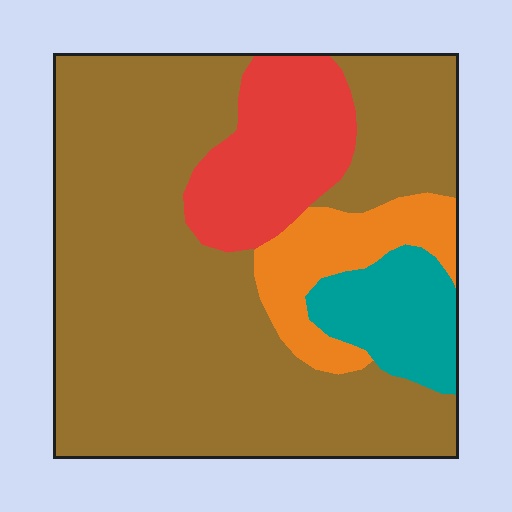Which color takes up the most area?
Brown, at roughly 65%.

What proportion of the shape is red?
Red covers about 15% of the shape.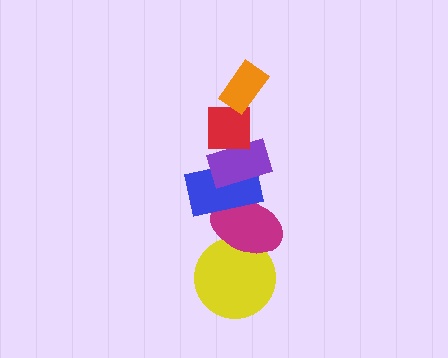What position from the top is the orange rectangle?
The orange rectangle is 1st from the top.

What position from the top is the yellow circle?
The yellow circle is 6th from the top.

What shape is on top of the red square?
The orange rectangle is on top of the red square.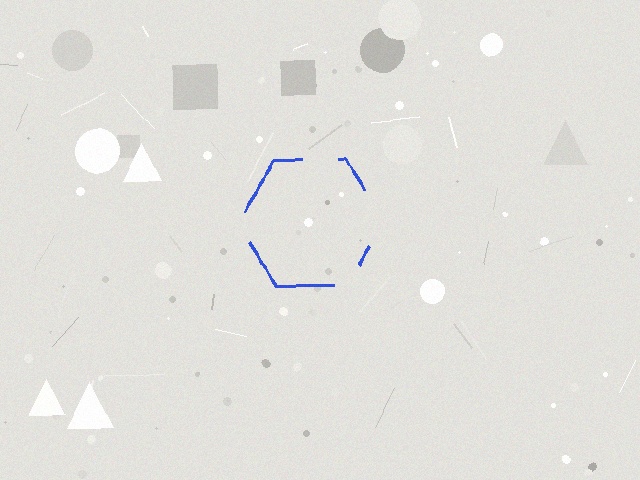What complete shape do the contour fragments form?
The contour fragments form a hexagon.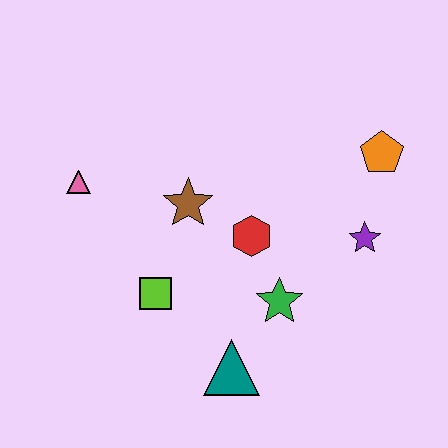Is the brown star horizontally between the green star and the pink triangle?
Yes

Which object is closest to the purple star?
The orange pentagon is closest to the purple star.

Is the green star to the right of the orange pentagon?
No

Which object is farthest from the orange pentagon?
The pink triangle is farthest from the orange pentagon.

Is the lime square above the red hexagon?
No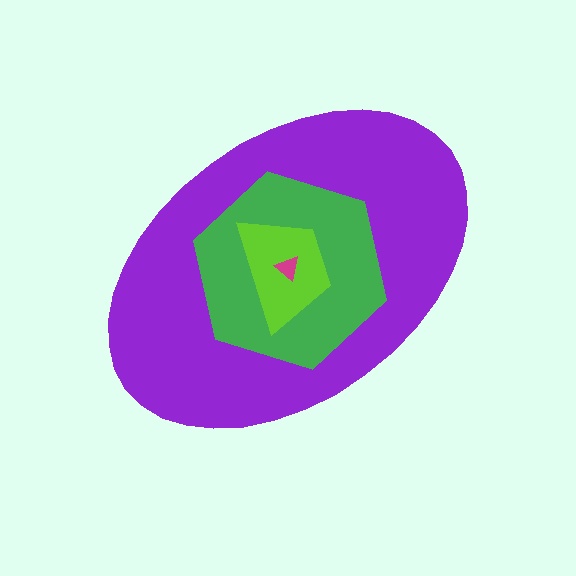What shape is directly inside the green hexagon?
The lime trapezoid.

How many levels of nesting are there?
4.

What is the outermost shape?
The purple ellipse.